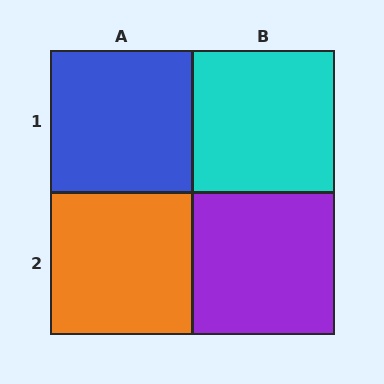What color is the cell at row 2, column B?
Purple.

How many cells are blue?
1 cell is blue.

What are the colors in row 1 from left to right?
Blue, cyan.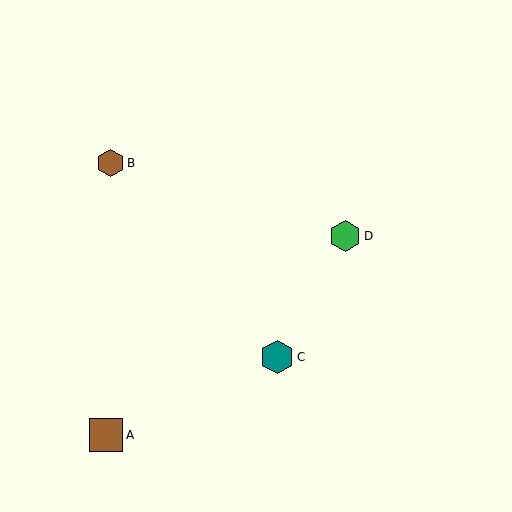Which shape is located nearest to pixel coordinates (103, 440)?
The brown square (labeled A) at (106, 435) is nearest to that location.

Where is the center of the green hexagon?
The center of the green hexagon is at (345, 236).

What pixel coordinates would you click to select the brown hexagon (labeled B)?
Click at (110, 163) to select the brown hexagon B.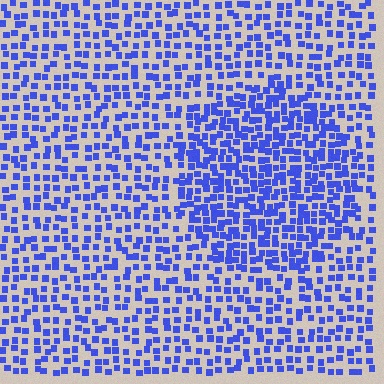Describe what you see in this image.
The image contains small blue elements arranged at two different densities. A circle-shaped region is visible where the elements are more densely packed than the surrounding area.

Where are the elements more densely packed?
The elements are more densely packed inside the circle boundary.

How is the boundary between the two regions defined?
The boundary is defined by a change in element density (approximately 1.7x ratio). All elements are the same color, size, and shape.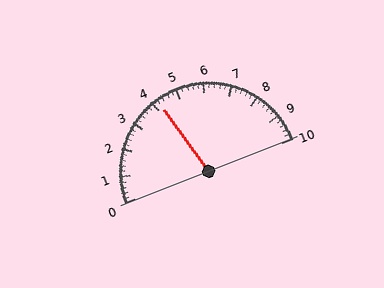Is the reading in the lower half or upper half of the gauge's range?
The reading is in the lower half of the range (0 to 10).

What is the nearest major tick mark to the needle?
The nearest major tick mark is 4.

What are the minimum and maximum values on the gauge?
The gauge ranges from 0 to 10.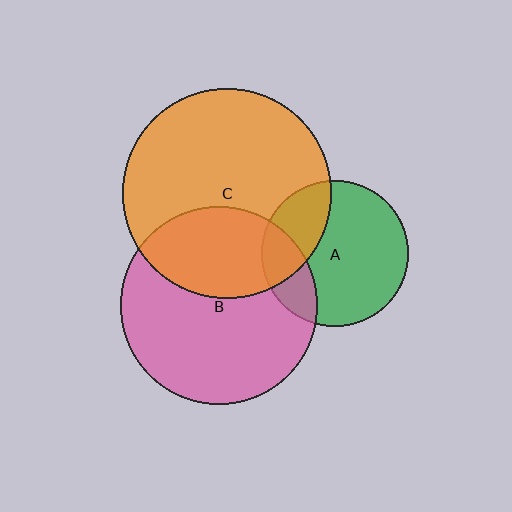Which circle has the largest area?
Circle C (orange).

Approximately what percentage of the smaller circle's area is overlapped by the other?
Approximately 35%.